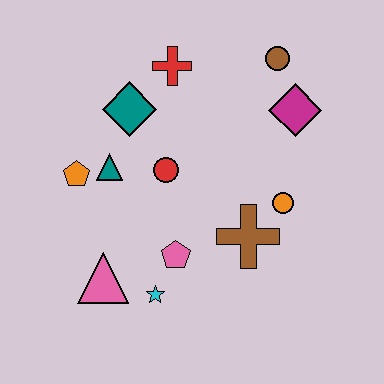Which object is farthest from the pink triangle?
The brown circle is farthest from the pink triangle.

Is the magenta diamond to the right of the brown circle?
Yes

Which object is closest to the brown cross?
The orange circle is closest to the brown cross.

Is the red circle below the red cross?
Yes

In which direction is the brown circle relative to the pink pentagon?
The brown circle is above the pink pentagon.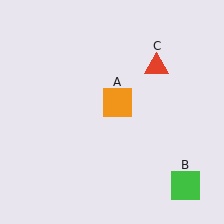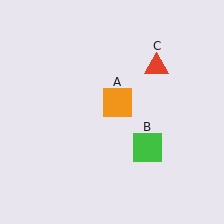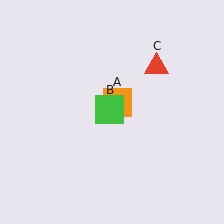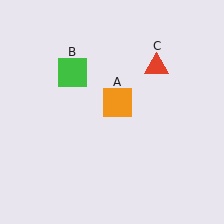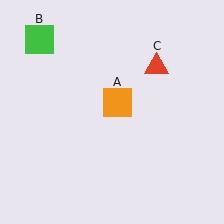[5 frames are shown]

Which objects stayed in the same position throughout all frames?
Orange square (object A) and red triangle (object C) remained stationary.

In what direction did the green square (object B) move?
The green square (object B) moved up and to the left.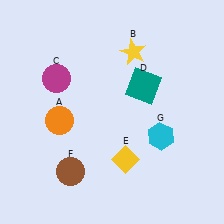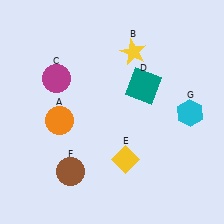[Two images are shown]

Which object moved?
The cyan hexagon (G) moved right.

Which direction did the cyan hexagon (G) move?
The cyan hexagon (G) moved right.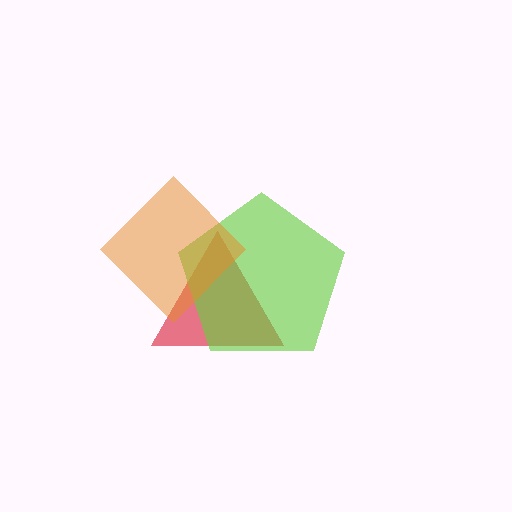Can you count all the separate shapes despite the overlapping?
Yes, there are 3 separate shapes.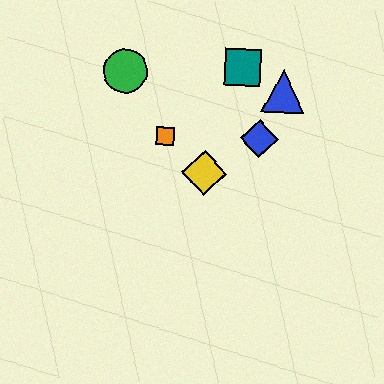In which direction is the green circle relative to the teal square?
The green circle is to the left of the teal square.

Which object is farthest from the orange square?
The blue triangle is farthest from the orange square.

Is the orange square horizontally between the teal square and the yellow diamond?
No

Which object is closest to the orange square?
The yellow diamond is closest to the orange square.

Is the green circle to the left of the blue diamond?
Yes